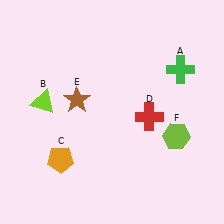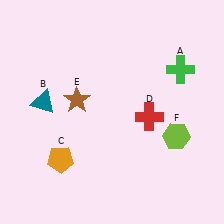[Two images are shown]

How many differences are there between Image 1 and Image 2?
There is 1 difference between the two images.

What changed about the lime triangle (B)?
In Image 1, B is lime. In Image 2, it changed to teal.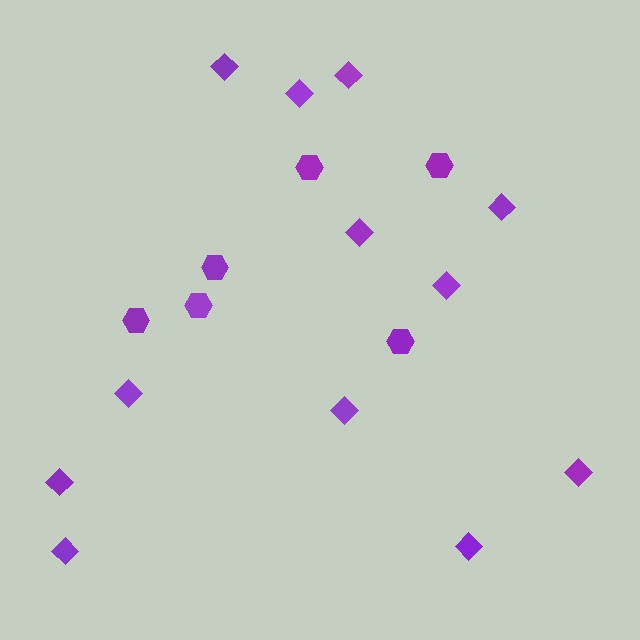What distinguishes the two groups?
There are 2 groups: one group of hexagons (6) and one group of diamonds (12).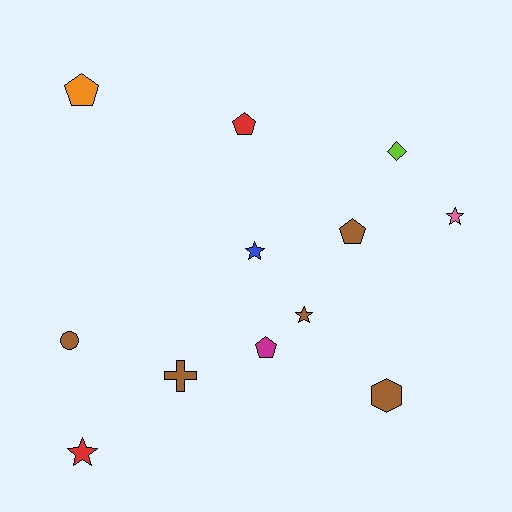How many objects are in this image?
There are 12 objects.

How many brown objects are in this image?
There are 5 brown objects.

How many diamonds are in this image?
There is 1 diamond.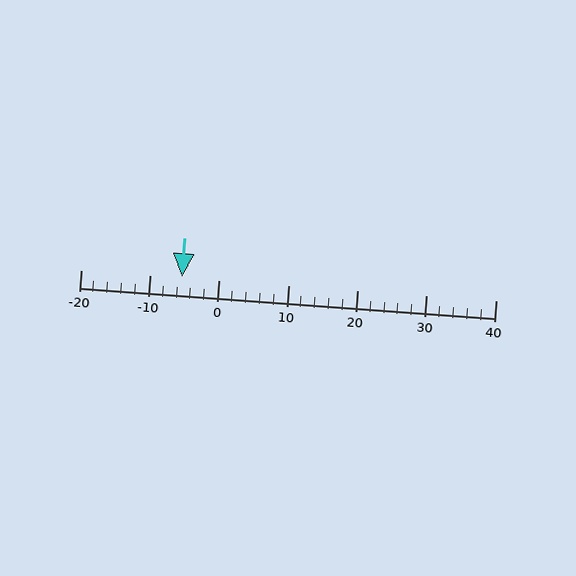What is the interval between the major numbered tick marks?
The major tick marks are spaced 10 units apart.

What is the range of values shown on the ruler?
The ruler shows values from -20 to 40.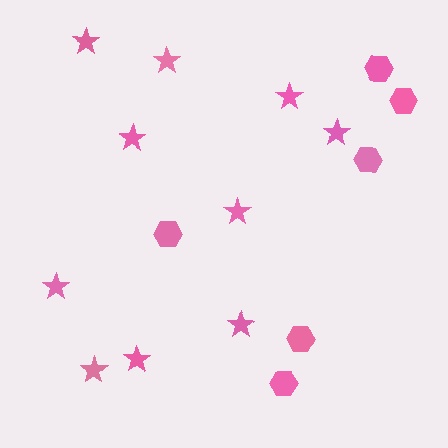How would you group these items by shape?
There are 2 groups: one group of stars (10) and one group of hexagons (6).